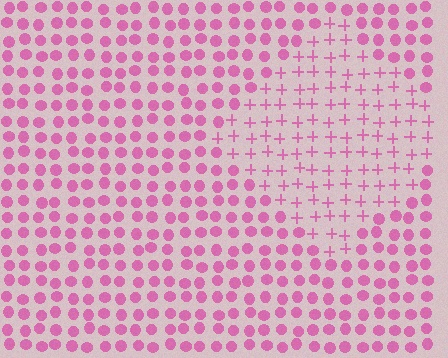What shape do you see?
I see a diamond.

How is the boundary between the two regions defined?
The boundary is defined by a change in element shape: plus signs inside vs. circles outside. All elements share the same color and spacing.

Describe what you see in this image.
The image is filled with small pink elements arranged in a uniform grid. A diamond-shaped region contains plus signs, while the surrounding area contains circles. The boundary is defined purely by the change in element shape.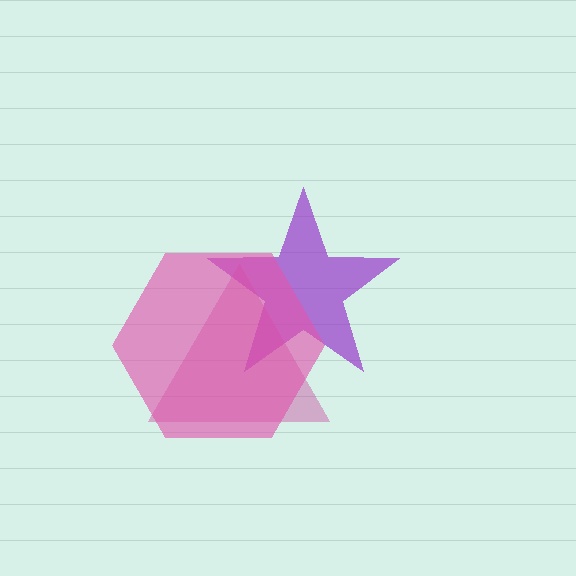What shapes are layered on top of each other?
The layered shapes are: a purple star, a magenta triangle, a pink hexagon.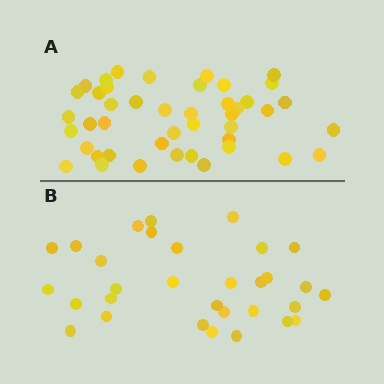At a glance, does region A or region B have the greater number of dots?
Region A (the top region) has more dots.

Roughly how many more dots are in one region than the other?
Region A has approximately 15 more dots than region B.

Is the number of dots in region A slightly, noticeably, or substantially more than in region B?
Region A has noticeably more, but not dramatically so. The ratio is roughly 1.4 to 1.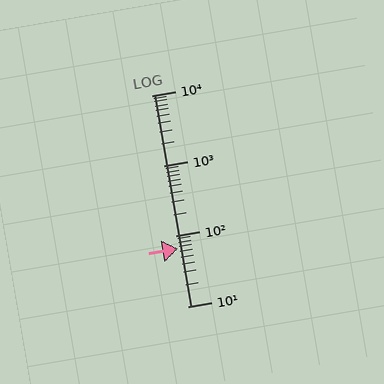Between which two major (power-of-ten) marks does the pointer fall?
The pointer is between 10 and 100.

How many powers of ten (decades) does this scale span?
The scale spans 3 decades, from 10 to 10000.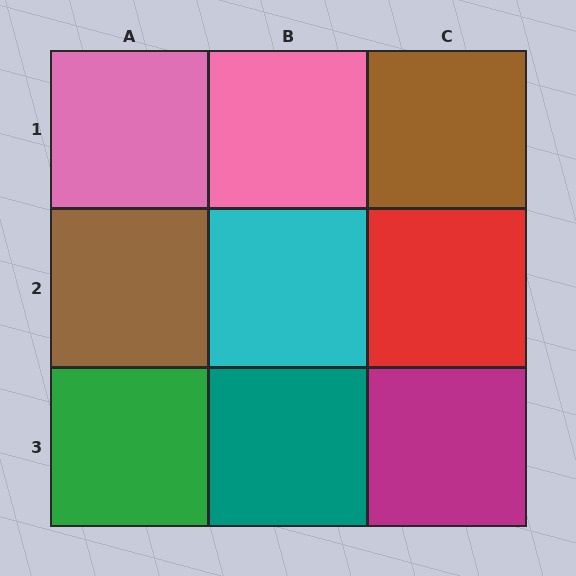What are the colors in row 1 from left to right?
Pink, pink, brown.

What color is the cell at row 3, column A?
Green.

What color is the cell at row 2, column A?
Brown.